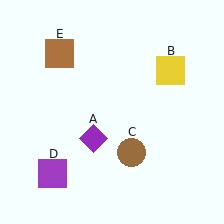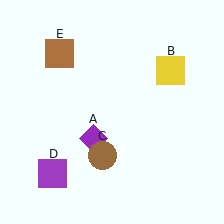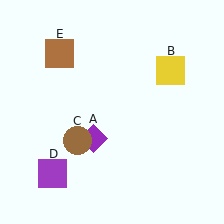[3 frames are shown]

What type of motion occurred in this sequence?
The brown circle (object C) rotated clockwise around the center of the scene.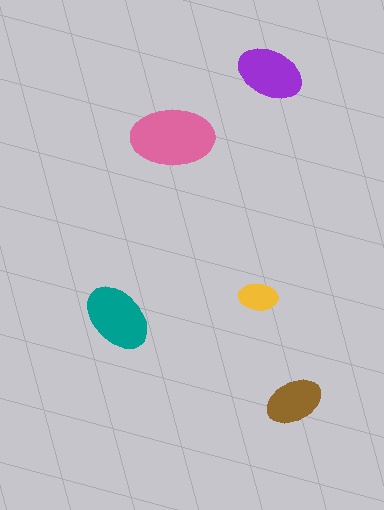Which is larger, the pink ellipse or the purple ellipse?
The pink one.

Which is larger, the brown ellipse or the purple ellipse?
The purple one.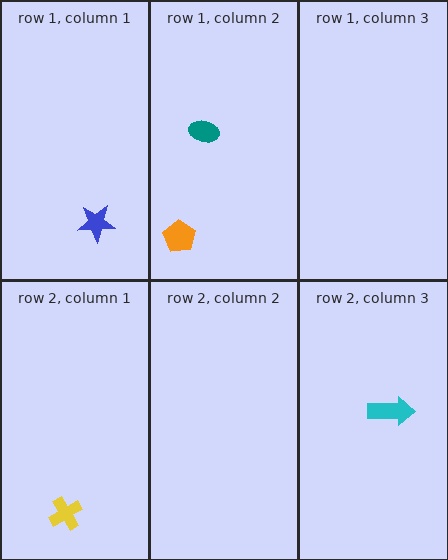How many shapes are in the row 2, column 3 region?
1.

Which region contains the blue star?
The row 1, column 1 region.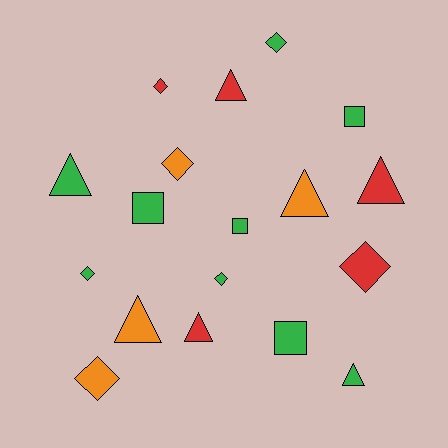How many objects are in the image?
There are 18 objects.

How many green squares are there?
There are 4 green squares.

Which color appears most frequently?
Green, with 9 objects.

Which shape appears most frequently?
Triangle, with 7 objects.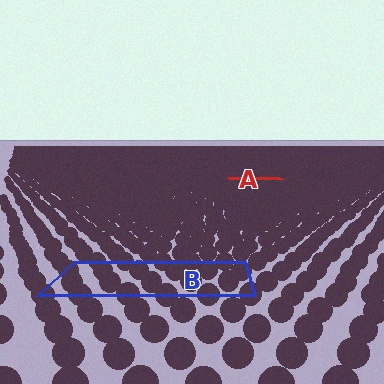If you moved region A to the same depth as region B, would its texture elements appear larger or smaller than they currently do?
They would appear larger. At a closer depth, the same texture elements are projected at a bigger on-screen size.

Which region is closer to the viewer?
Region B is closer. The texture elements there are larger and more spread out.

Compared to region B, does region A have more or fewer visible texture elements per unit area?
Region A has more texture elements per unit area — they are packed more densely because it is farther away.